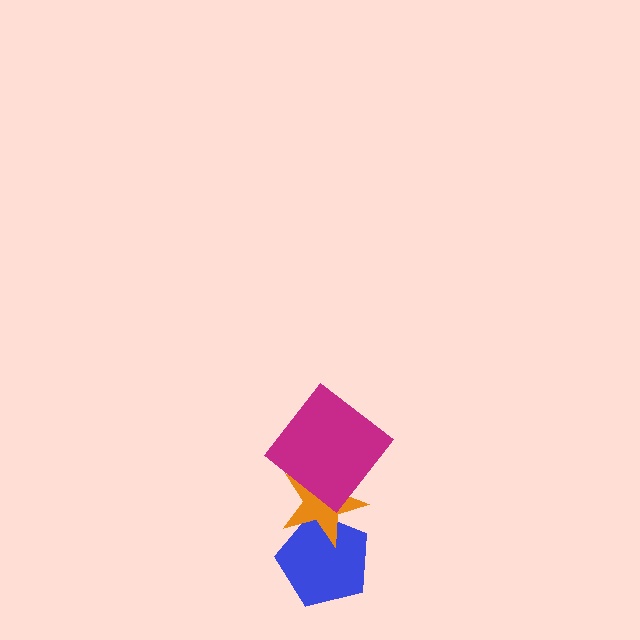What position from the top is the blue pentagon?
The blue pentagon is 3rd from the top.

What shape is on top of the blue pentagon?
The orange star is on top of the blue pentagon.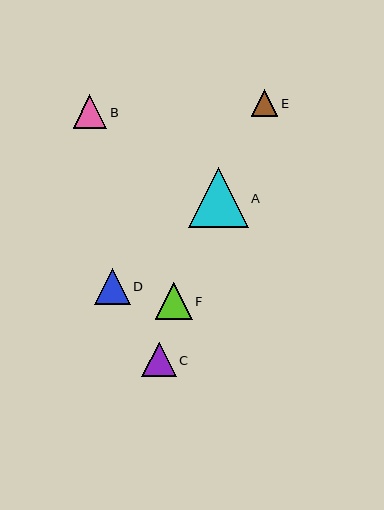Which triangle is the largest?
Triangle A is the largest with a size of approximately 60 pixels.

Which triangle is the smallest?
Triangle E is the smallest with a size of approximately 26 pixels.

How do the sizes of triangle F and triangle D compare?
Triangle F and triangle D are approximately the same size.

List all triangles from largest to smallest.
From largest to smallest: A, F, D, C, B, E.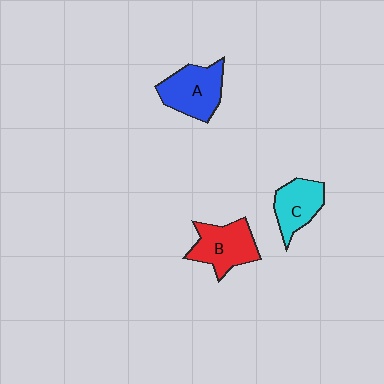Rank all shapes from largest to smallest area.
From largest to smallest: A (blue), B (red), C (cyan).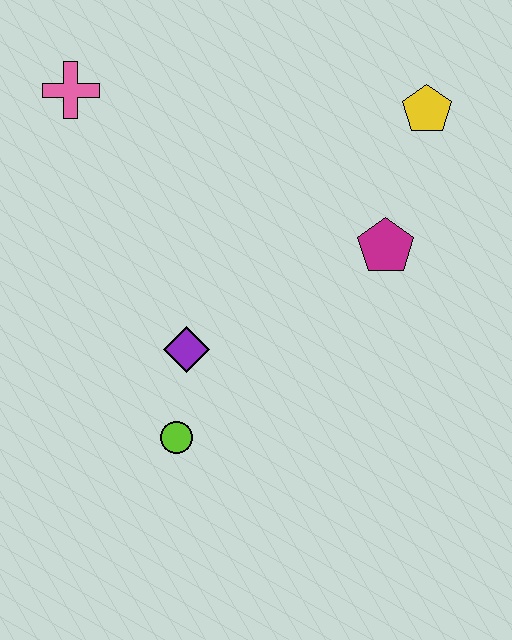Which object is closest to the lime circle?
The purple diamond is closest to the lime circle.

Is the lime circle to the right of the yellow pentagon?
No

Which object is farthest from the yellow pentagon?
The lime circle is farthest from the yellow pentagon.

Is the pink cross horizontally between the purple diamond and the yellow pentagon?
No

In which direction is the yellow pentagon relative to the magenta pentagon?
The yellow pentagon is above the magenta pentagon.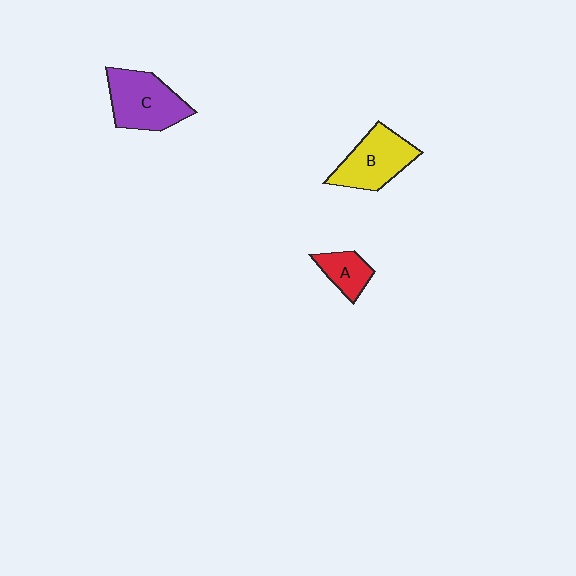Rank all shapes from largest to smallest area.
From largest to smallest: C (purple), B (yellow), A (red).